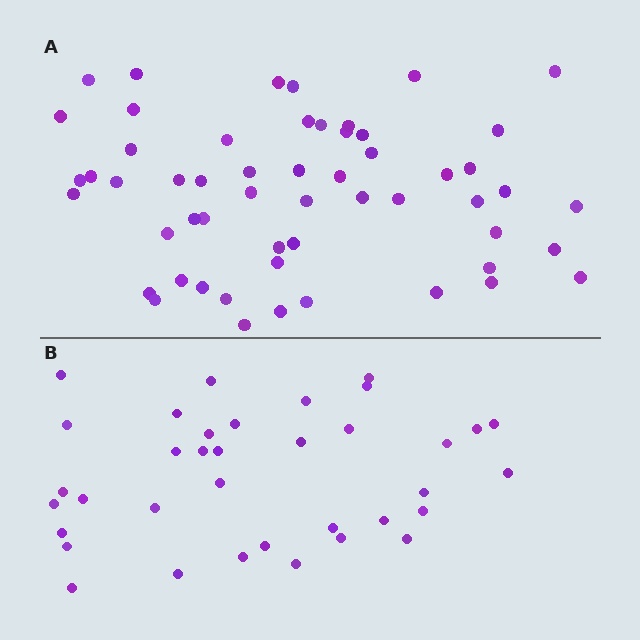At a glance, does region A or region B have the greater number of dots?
Region A (the top region) has more dots.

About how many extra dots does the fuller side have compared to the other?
Region A has approximately 20 more dots than region B.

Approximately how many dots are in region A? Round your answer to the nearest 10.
About 60 dots. (The exact count is 55, which rounds to 60.)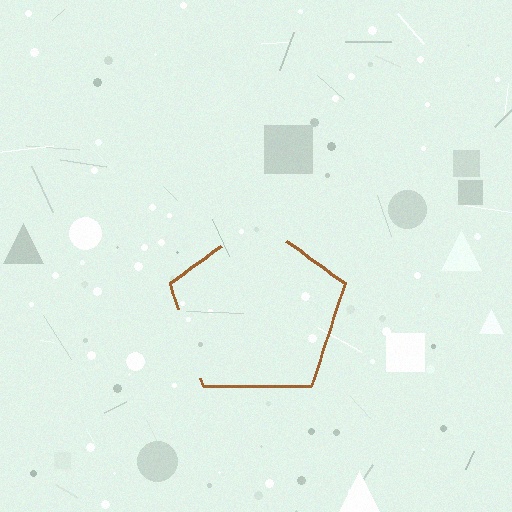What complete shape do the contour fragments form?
The contour fragments form a pentagon.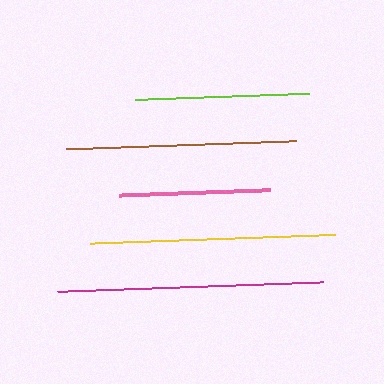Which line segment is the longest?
The magenta line is the longest at approximately 267 pixels.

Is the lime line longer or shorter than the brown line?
The brown line is longer than the lime line.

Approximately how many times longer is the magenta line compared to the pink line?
The magenta line is approximately 1.8 times the length of the pink line.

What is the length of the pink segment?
The pink segment is approximately 151 pixels long.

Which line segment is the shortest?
The pink line is the shortest at approximately 151 pixels.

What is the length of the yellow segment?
The yellow segment is approximately 246 pixels long.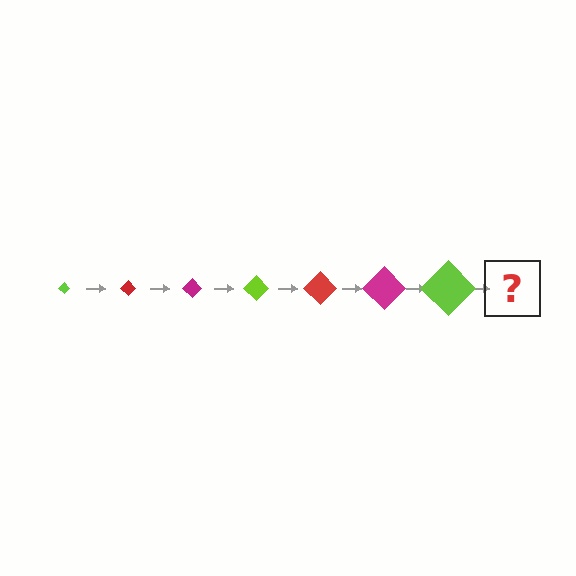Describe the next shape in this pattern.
It should be a red diamond, larger than the previous one.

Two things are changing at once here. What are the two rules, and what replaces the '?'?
The two rules are that the diamond grows larger each step and the color cycles through lime, red, and magenta. The '?' should be a red diamond, larger than the previous one.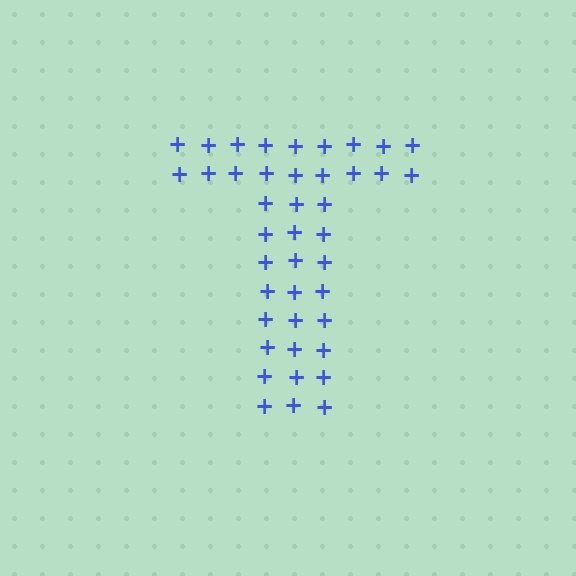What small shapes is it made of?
It is made of small plus signs.